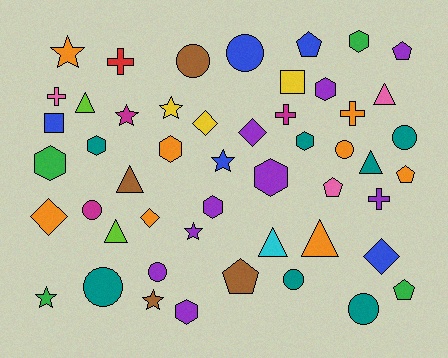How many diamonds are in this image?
There are 5 diamonds.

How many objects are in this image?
There are 50 objects.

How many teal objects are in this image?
There are 7 teal objects.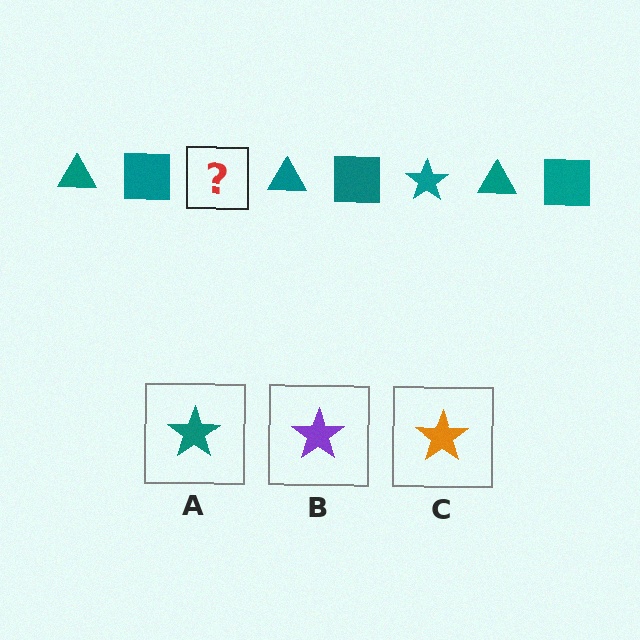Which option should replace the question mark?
Option A.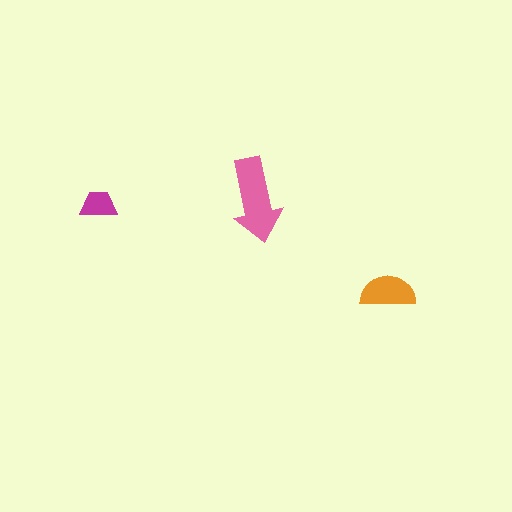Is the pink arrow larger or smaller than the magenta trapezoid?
Larger.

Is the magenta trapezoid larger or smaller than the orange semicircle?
Smaller.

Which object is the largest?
The pink arrow.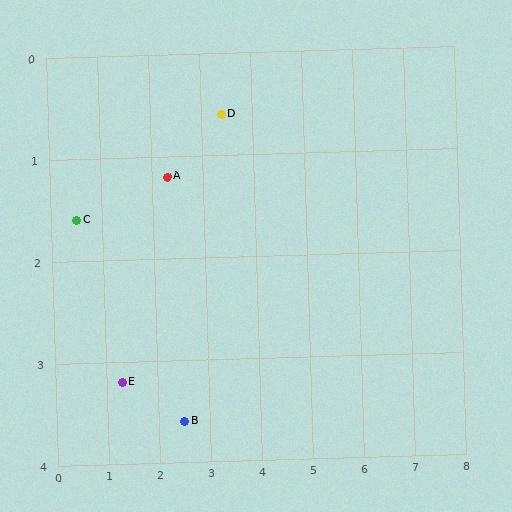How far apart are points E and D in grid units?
Points E and D are about 3.3 grid units apart.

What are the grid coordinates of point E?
Point E is at approximately (1.3, 3.2).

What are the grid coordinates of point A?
Point A is at approximately (2.3, 1.2).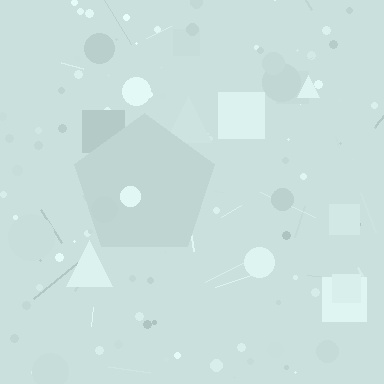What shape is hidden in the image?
A pentagon is hidden in the image.